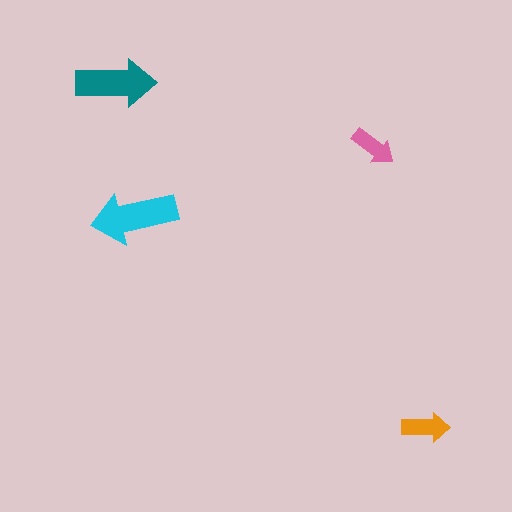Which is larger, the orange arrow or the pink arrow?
The orange one.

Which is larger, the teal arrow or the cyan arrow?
The cyan one.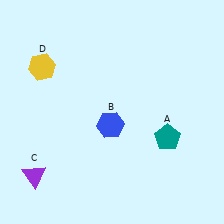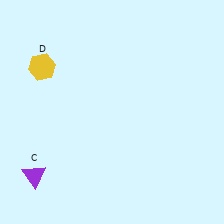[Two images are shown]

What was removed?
The teal pentagon (A), the blue hexagon (B) were removed in Image 2.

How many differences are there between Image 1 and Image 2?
There are 2 differences between the two images.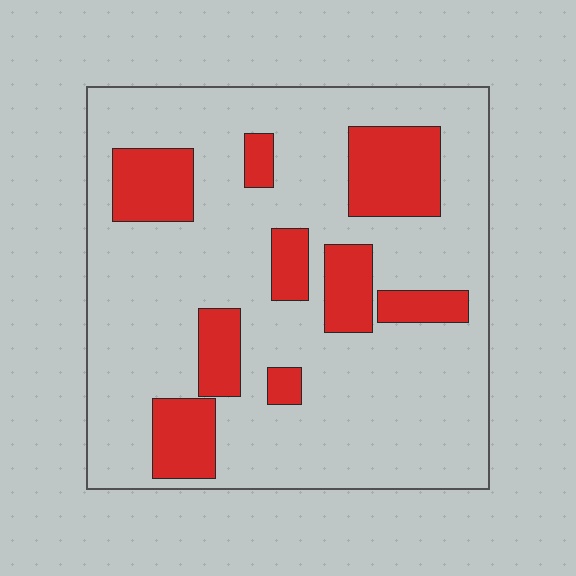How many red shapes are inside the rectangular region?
9.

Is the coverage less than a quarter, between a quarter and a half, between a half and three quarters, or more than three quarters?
Less than a quarter.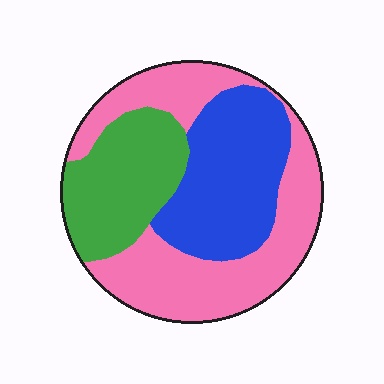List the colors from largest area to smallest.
From largest to smallest: pink, blue, green.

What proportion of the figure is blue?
Blue covers roughly 30% of the figure.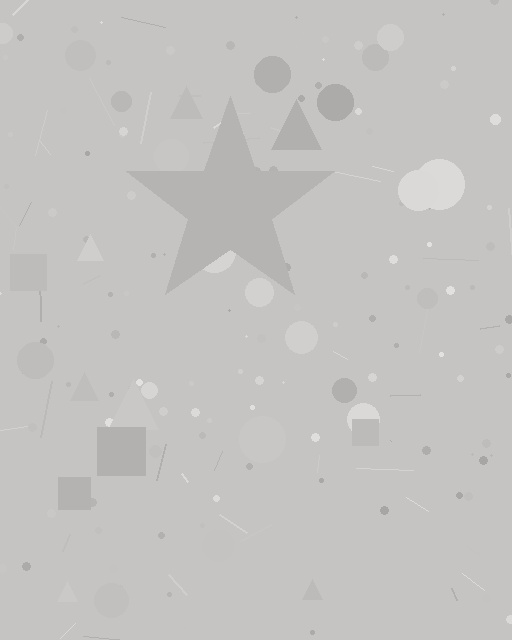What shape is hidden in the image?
A star is hidden in the image.